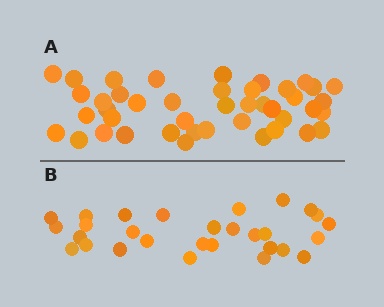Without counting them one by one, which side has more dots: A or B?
Region A (the top region) has more dots.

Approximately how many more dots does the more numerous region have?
Region A has approximately 15 more dots than region B.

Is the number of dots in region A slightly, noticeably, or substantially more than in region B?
Region A has substantially more. The ratio is roughly 1.5 to 1.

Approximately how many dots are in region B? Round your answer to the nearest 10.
About 30 dots. (The exact count is 29, which rounds to 30.)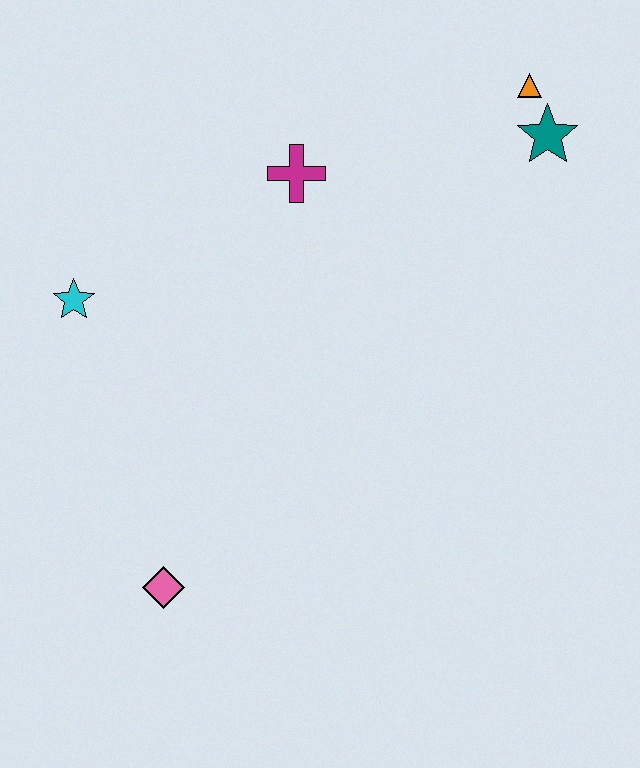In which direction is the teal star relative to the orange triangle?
The teal star is below the orange triangle.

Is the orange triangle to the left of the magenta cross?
No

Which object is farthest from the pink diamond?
The orange triangle is farthest from the pink diamond.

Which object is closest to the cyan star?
The magenta cross is closest to the cyan star.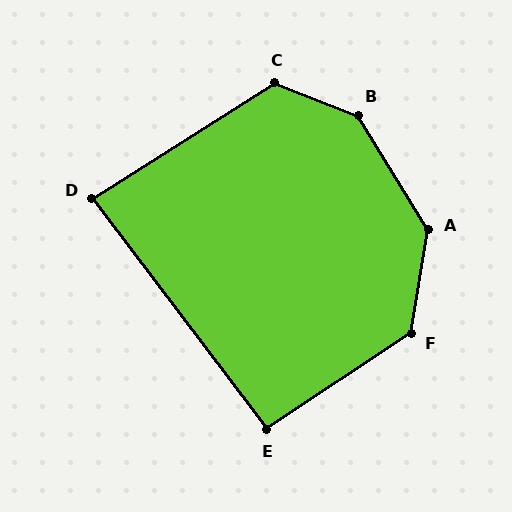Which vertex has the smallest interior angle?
D, at approximately 85 degrees.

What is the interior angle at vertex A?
Approximately 140 degrees (obtuse).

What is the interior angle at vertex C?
Approximately 127 degrees (obtuse).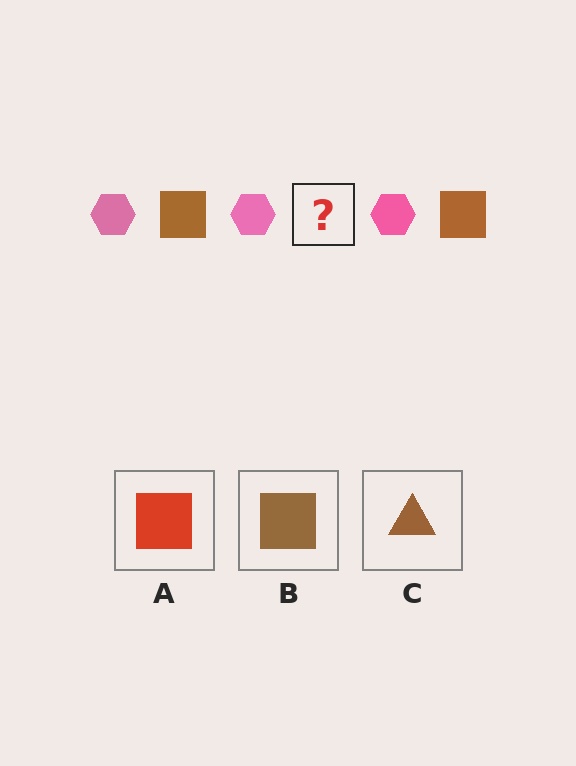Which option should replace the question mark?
Option B.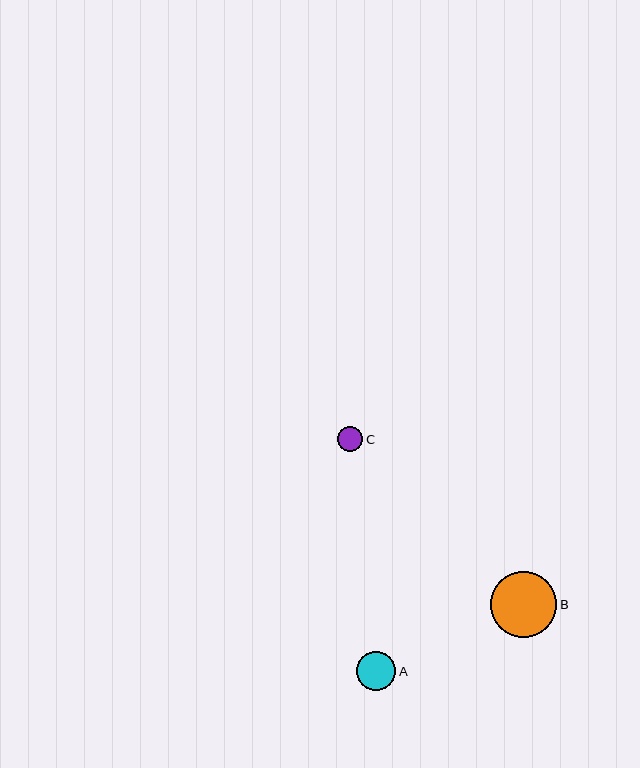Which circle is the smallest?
Circle C is the smallest with a size of approximately 25 pixels.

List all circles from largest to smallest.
From largest to smallest: B, A, C.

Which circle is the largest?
Circle B is the largest with a size of approximately 66 pixels.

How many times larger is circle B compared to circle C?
Circle B is approximately 2.6 times the size of circle C.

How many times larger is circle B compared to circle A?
Circle B is approximately 1.7 times the size of circle A.